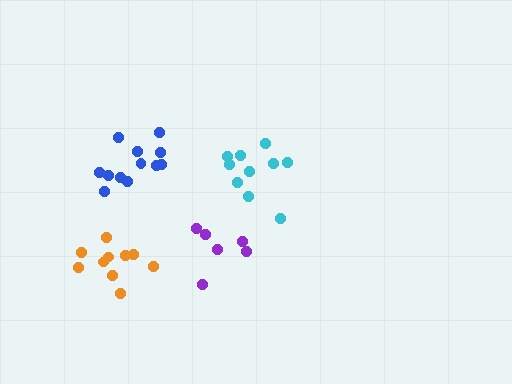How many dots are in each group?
Group 1: 12 dots, Group 2: 6 dots, Group 3: 10 dots, Group 4: 10 dots (38 total).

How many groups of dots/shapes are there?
There are 4 groups.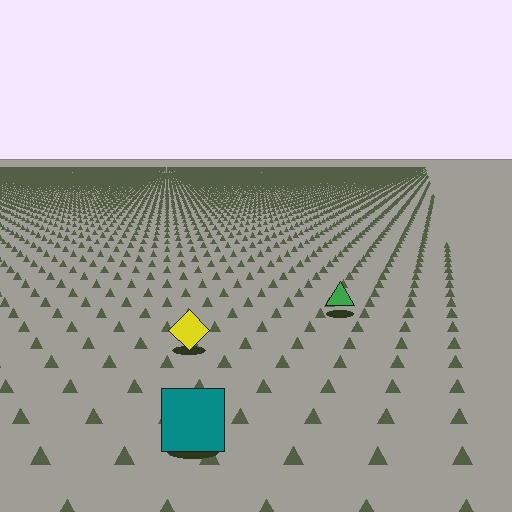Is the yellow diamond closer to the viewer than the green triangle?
Yes. The yellow diamond is closer — you can tell from the texture gradient: the ground texture is coarser near it.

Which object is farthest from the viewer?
The green triangle is farthest from the viewer. It appears smaller and the ground texture around it is denser.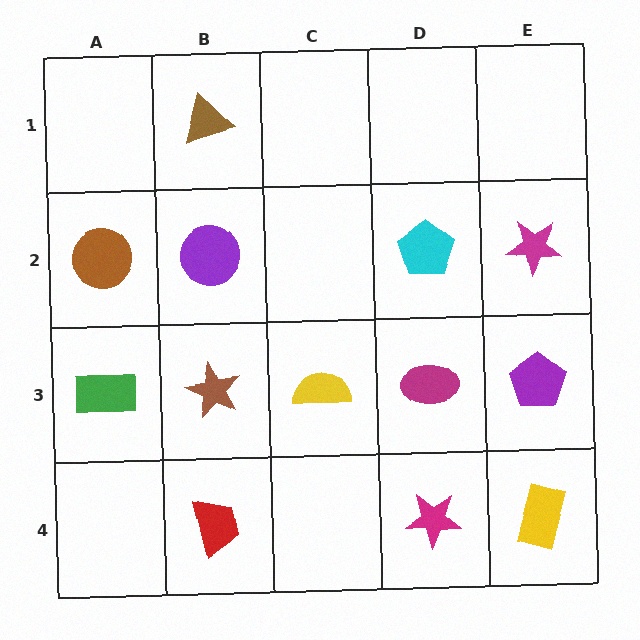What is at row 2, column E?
A magenta star.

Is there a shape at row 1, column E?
No, that cell is empty.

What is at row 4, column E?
A yellow rectangle.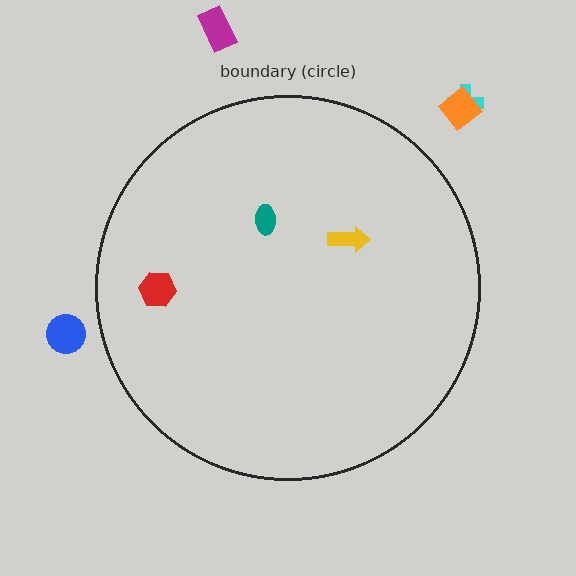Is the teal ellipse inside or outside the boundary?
Inside.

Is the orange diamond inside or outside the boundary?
Outside.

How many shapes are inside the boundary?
3 inside, 4 outside.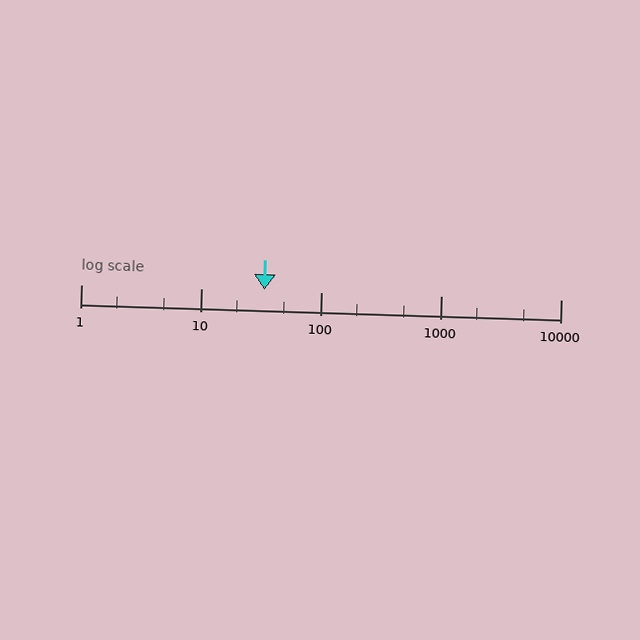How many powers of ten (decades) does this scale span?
The scale spans 4 decades, from 1 to 10000.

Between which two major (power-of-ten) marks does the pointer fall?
The pointer is between 10 and 100.